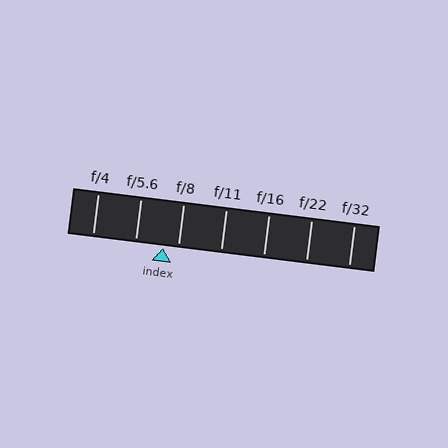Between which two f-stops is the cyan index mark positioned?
The index mark is between f/5.6 and f/8.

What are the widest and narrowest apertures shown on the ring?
The widest aperture shown is f/4 and the narrowest is f/32.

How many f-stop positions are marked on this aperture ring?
There are 7 f-stop positions marked.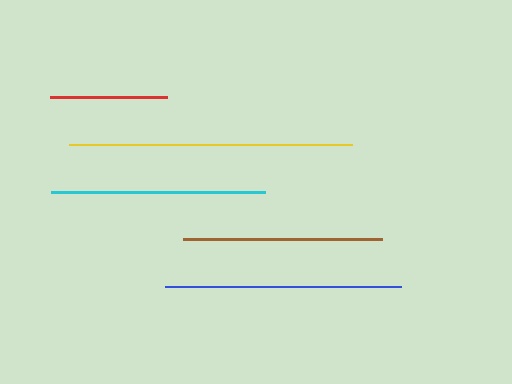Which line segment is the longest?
The yellow line is the longest at approximately 282 pixels.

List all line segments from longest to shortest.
From longest to shortest: yellow, blue, cyan, brown, red.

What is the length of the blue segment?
The blue segment is approximately 237 pixels long.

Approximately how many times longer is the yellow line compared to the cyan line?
The yellow line is approximately 1.3 times the length of the cyan line.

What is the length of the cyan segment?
The cyan segment is approximately 214 pixels long.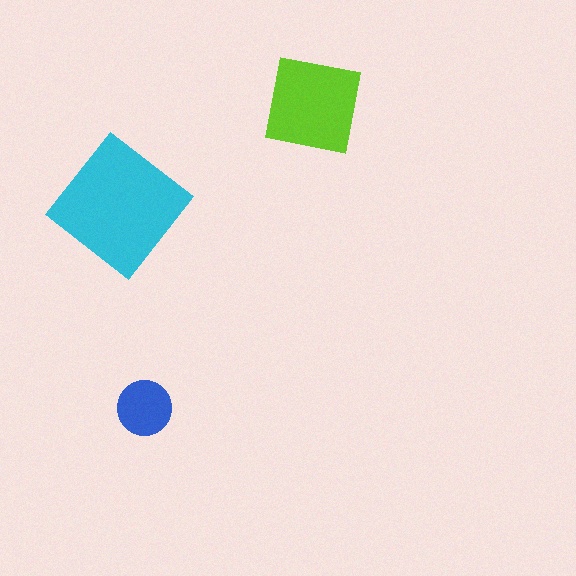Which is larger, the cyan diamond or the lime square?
The cyan diamond.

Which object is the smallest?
The blue circle.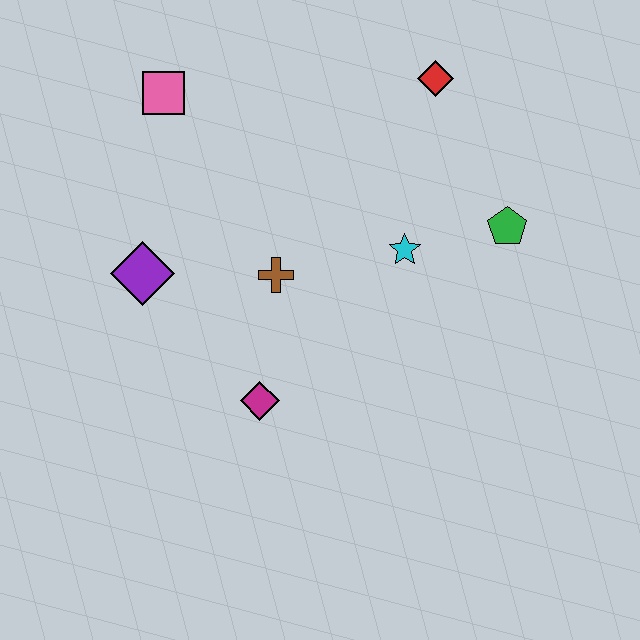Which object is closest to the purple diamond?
The brown cross is closest to the purple diamond.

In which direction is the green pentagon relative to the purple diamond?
The green pentagon is to the right of the purple diamond.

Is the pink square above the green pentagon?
Yes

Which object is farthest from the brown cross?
The red diamond is farthest from the brown cross.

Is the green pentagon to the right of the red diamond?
Yes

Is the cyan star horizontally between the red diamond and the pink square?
Yes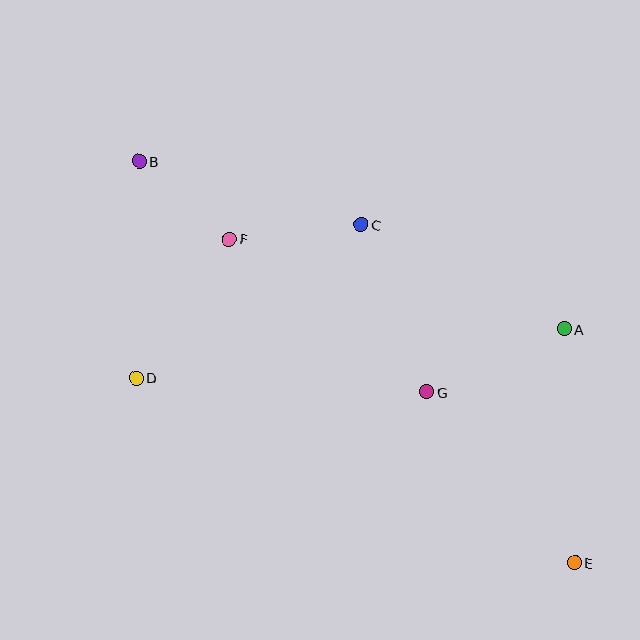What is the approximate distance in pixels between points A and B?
The distance between A and B is approximately 456 pixels.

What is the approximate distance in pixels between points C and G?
The distance between C and G is approximately 180 pixels.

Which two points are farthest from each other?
Points B and E are farthest from each other.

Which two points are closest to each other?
Points B and F are closest to each other.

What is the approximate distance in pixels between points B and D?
The distance between B and D is approximately 217 pixels.